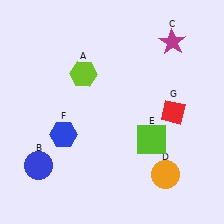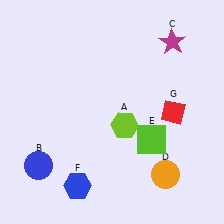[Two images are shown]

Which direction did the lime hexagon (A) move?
The lime hexagon (A) moved down.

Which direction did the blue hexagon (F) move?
The blue hexagon (F) moved down.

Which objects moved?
The objects that moved are: the lime hexagon (A), the blue hexagon (F).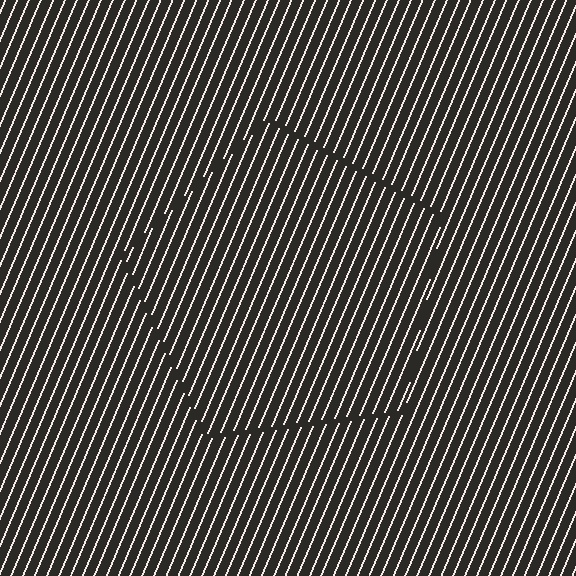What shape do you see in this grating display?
An illusory pentagon. The interior of the shape contains the same grating, shifted by half a period — the contour is defined by the phase discontinuity where line-ends from the inner and outer gratings abut.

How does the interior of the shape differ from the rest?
The interior of the shape contains the same grating, shifted by half a period — the contour is defined by the phase discontinuity where line-ends from the inner and outer gratings abut.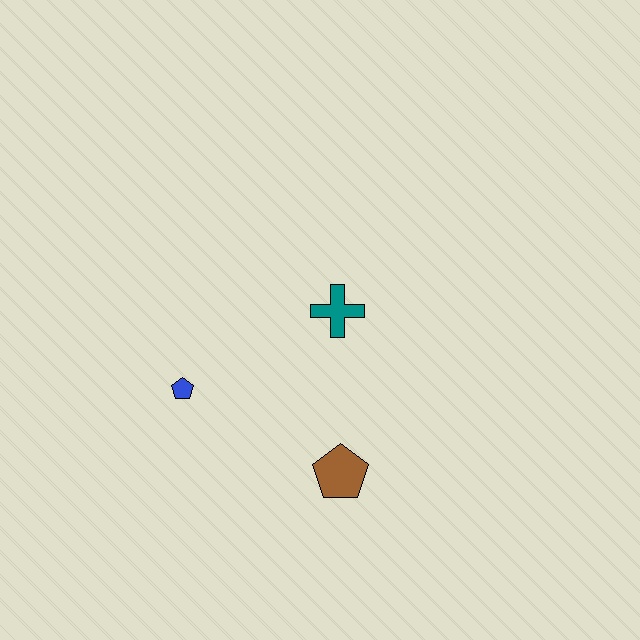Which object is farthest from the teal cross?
The blue pentagon is farthest from the teal cross.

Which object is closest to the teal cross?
The brown pentagon is closest to the teal cross.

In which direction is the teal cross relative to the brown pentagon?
The teal cross is above the brown pentagon.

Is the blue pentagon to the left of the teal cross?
Yes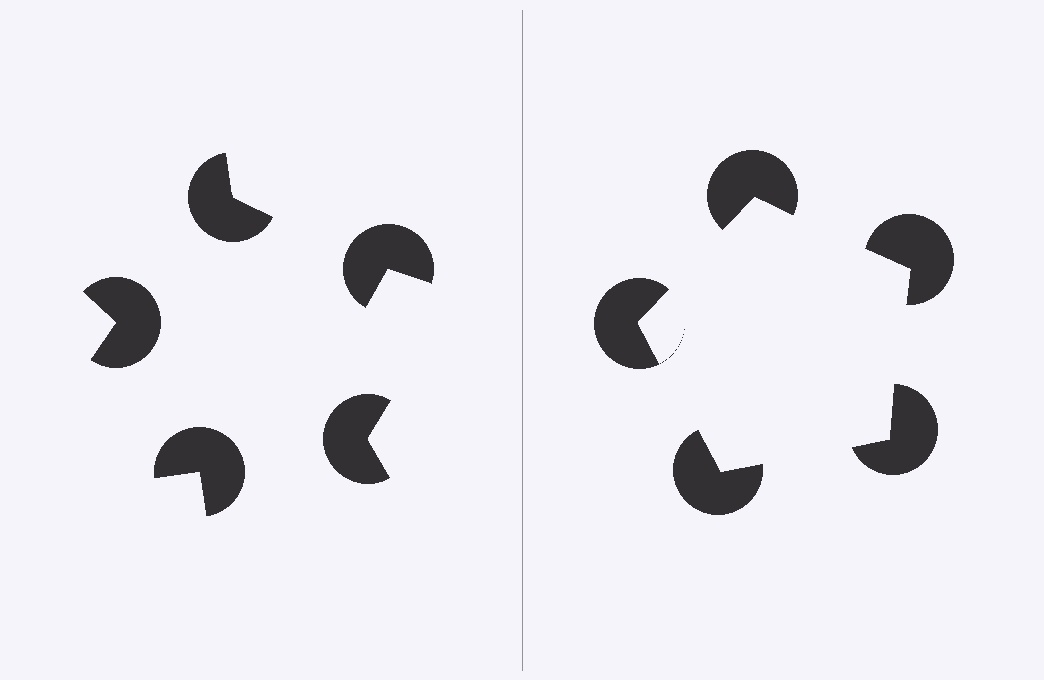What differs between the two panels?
The pac-man discs are positioned identically on both sides; only the wedge orientations differ. On the right they align to a pentagon; on the left they are misaligned.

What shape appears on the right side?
An illusory pentagon.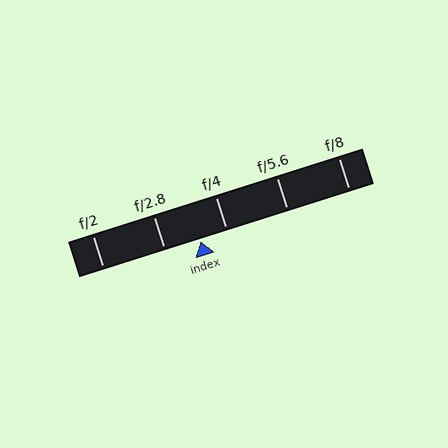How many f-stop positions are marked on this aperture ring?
There are 5 f-stop positions marked.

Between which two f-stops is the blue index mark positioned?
The index mark is between f/2.8 and f/4.